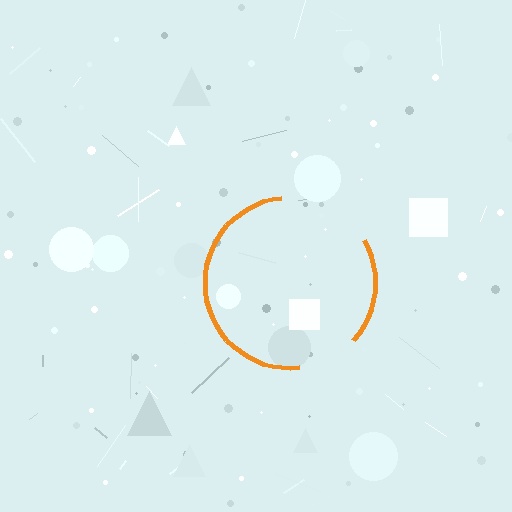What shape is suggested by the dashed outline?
The dashed outline suggests a circle.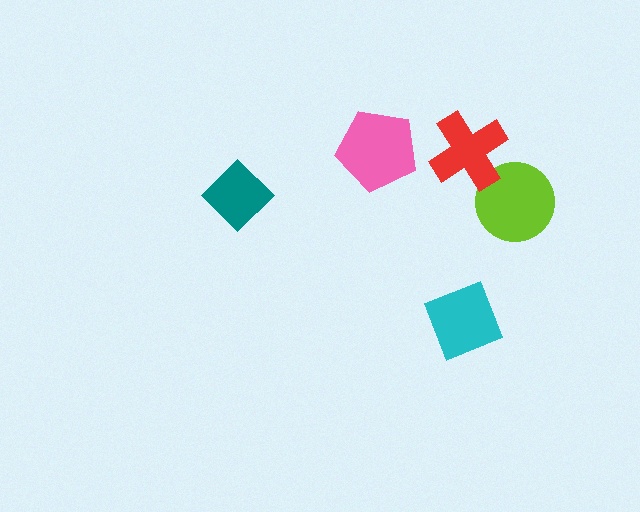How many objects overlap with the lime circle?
1 object overlaps with the lime circle.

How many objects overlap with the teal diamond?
0 objects overlap with the teal diamond.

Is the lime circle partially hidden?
Yes, it is partially covered by another shape.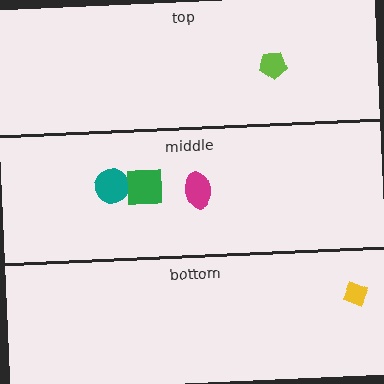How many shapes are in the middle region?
3.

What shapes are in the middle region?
The magenta ellipse, the teal circle, the green square.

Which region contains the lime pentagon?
The top region.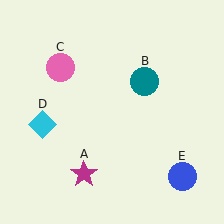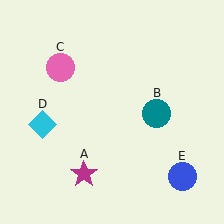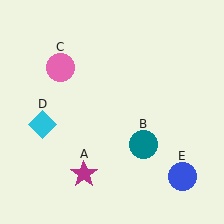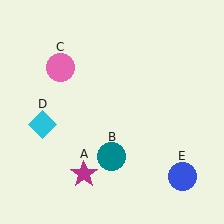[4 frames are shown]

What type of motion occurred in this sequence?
The teal circle (object B) rotated clockwise around the center of the scene.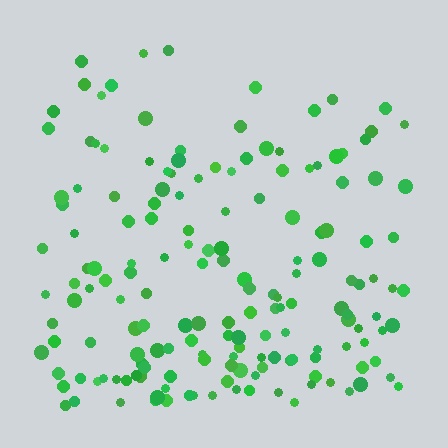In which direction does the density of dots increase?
From top to bottom, with the bottom side densest.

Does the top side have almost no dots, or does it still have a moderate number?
Still a moderate number, just noticeably fewer than the bottom.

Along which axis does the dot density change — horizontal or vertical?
Vertical.